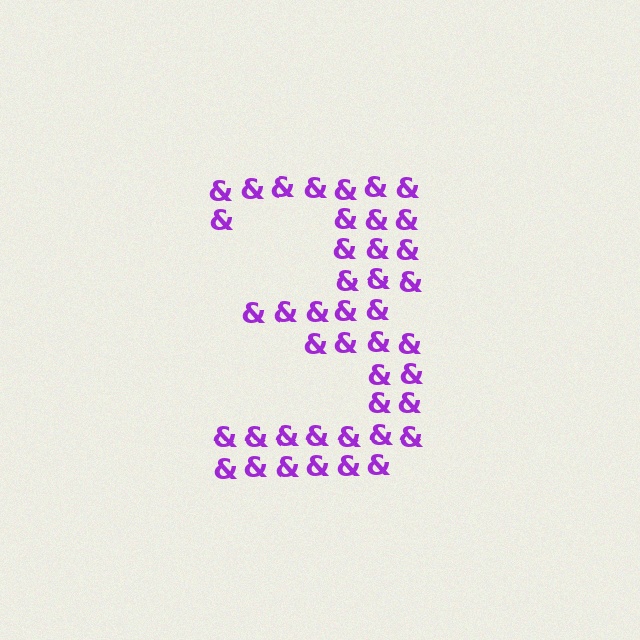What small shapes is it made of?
It is made of small ampersands.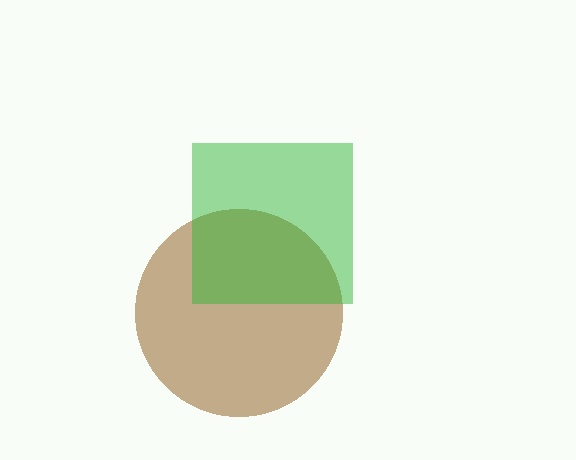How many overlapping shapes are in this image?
There are 2 overlapping shapes in the image.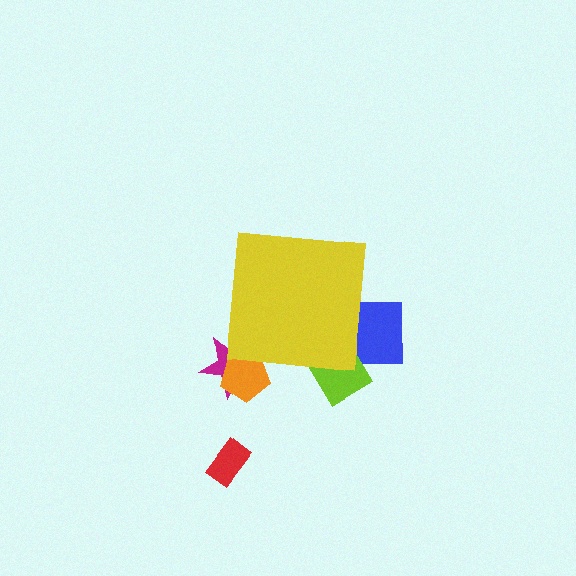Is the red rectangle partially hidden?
No, the red rectangle is fully visible.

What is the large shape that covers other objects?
A yellow square.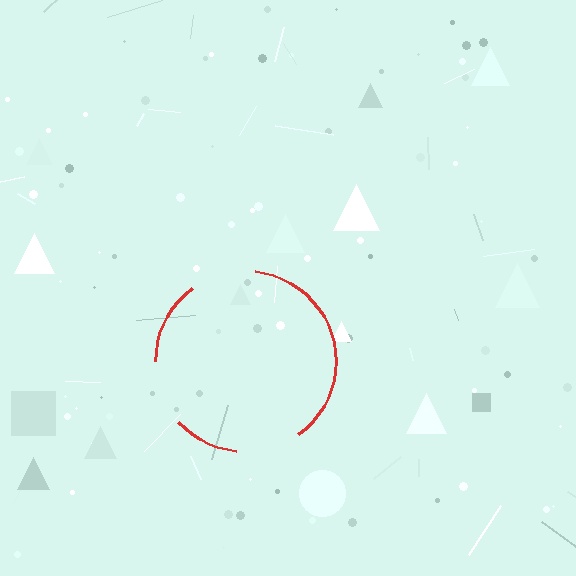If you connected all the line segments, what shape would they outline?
They would outline a circle.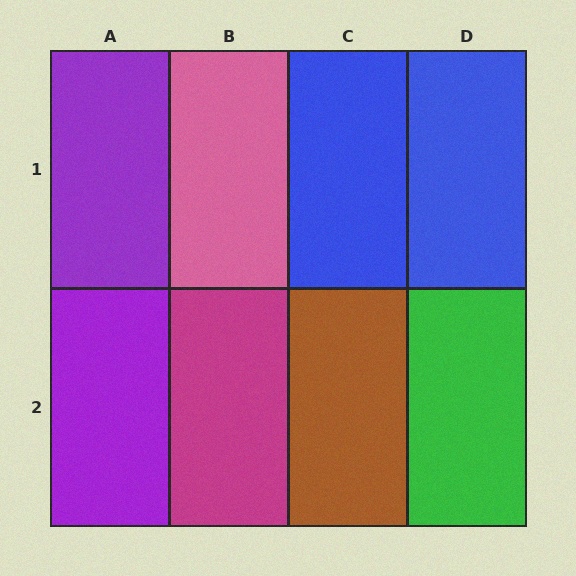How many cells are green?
1 cell is green.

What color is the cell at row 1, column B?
Pink.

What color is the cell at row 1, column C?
Blue.